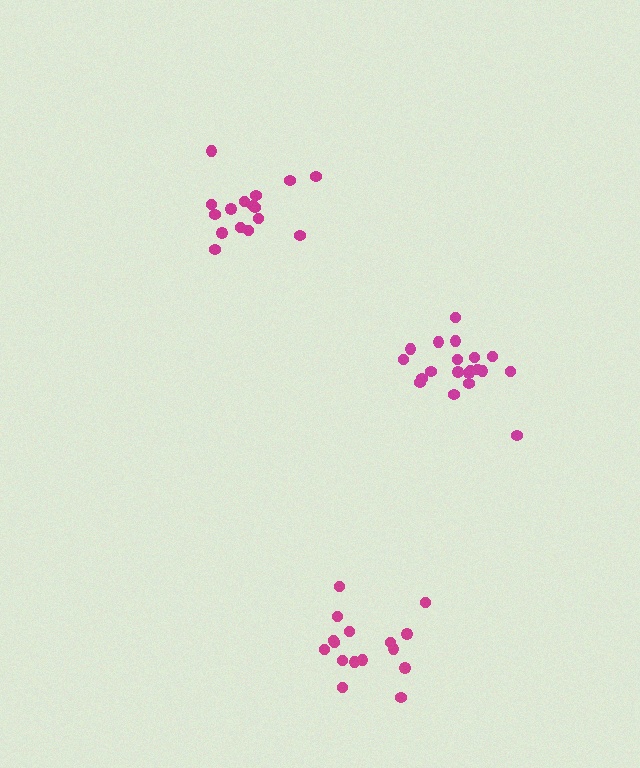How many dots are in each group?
Group 1: 20 dots, Group 2: 16 dots, Group 3: 16 dots (52 total).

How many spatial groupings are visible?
There are 3 spatial groupings.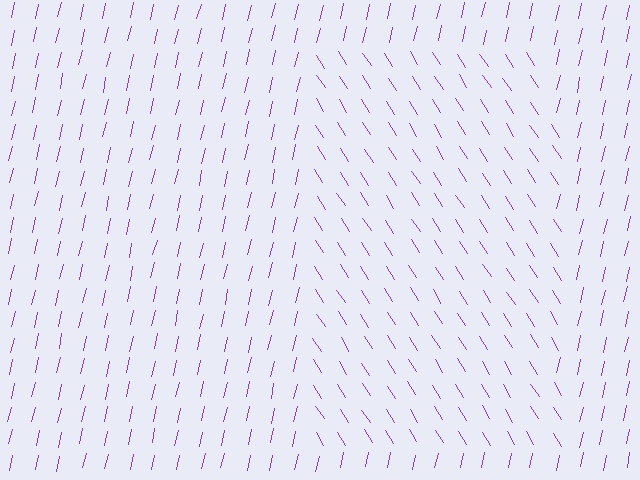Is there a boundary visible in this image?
Yes, there is a texture boundary formed by a change in line orientation.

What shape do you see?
I see a rectangle.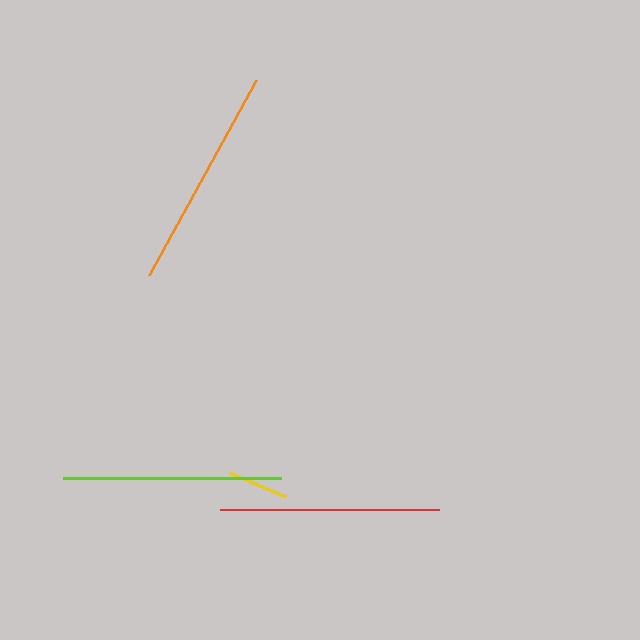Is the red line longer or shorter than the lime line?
The red line is longer than the lime line.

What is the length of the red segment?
The red segment is approximately 220 pixels long.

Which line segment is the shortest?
The yellow line is the shortest at approximately 61 pixels.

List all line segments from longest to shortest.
From longest to shortest: orange, red, lime, yellow.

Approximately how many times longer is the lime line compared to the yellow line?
The lime line is approximately 3.6 times the length of the yellow line.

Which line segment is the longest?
The orange line is the longest at approximately 222 pixels.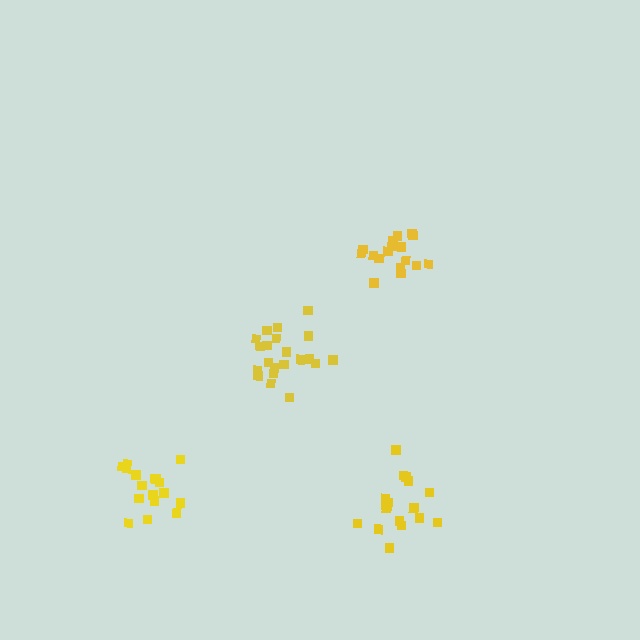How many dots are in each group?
Group 1: 17 dots, Group 2: 18 dots, Group 3: 17 dots, Group 4: 21 dots (73 total).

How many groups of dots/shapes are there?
There are 4 groups.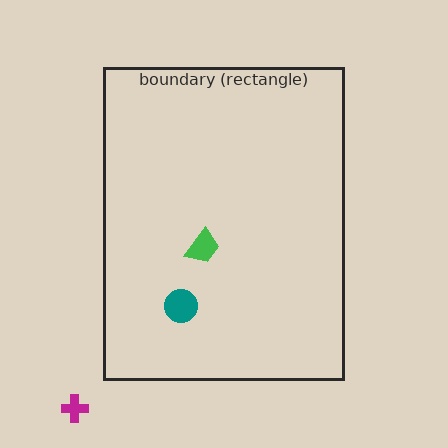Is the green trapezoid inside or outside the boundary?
Inside.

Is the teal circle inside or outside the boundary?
Inside.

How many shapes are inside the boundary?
2 inside, 1 outside.